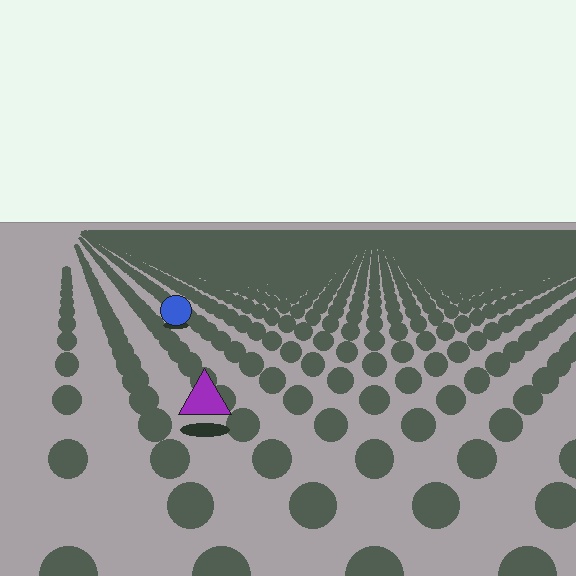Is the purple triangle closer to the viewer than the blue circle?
Yes. The purple triangle is closer — you can tell from the texture gradient: the ground texture is coarser near it.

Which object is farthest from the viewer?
The blue circle is farthest from the viewer. It appears smaller and the ground texture around it is denser.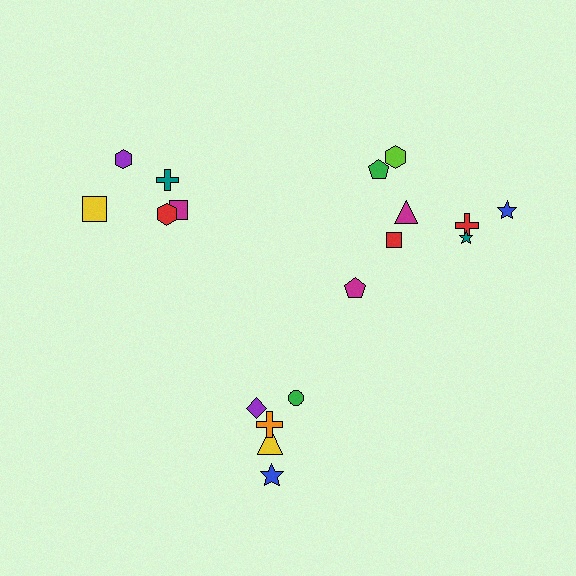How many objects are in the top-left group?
There are 5 objects.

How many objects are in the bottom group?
There are 5 objects.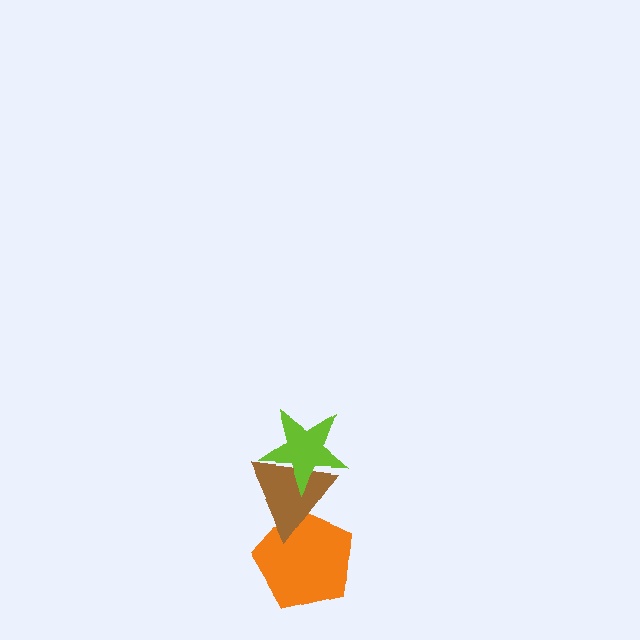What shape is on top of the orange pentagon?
The brown triangle is on top of the orange pentagon.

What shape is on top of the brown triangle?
The lime star is on top of the brown triangle.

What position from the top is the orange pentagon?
The orange pentagon is 3rd from the top.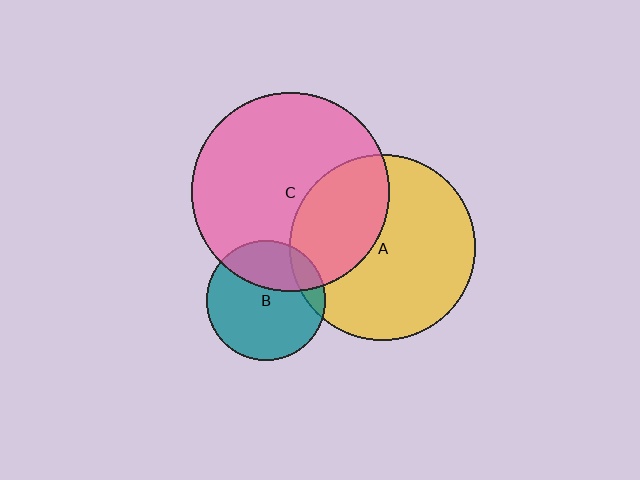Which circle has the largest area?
Circle C (pink).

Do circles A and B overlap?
Yes.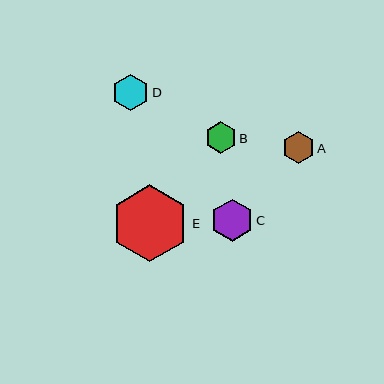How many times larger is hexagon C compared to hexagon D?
Hexagon C is approximately 1.2 times the size of hexagon D.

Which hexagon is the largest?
Hexagon E is the largest with a size of approximately 77 pixels.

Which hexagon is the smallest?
Hexagon B is the smallest with a size of approximately 31 pixels.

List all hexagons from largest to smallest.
From largest to smallest: E, C, D, A, B.